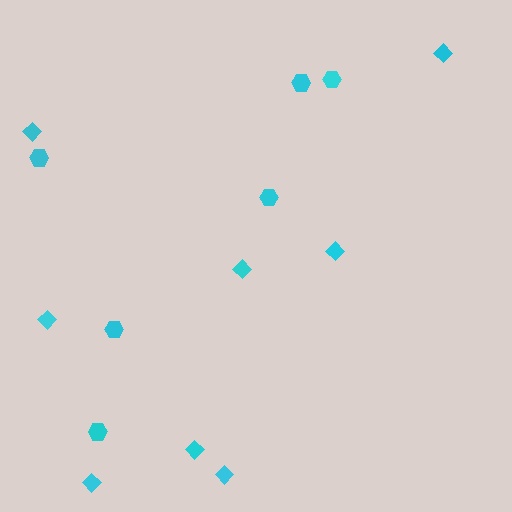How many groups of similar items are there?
There are 2 groups: one group of diamonds (8) and one group of hexagons (6).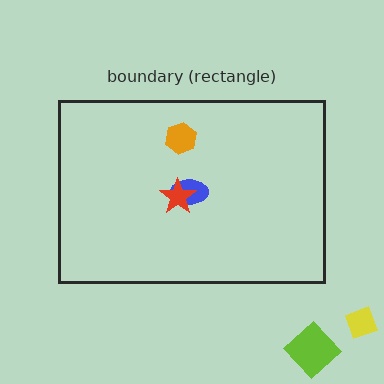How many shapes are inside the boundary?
3 inside, 2 outside.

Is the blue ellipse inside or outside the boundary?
Inside.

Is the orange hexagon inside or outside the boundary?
Inside.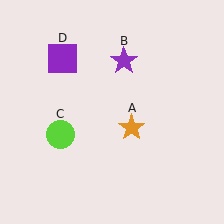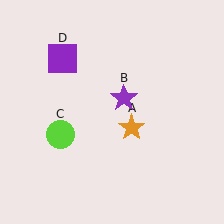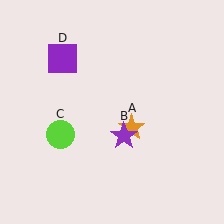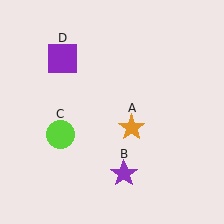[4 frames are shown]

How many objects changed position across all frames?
1 object changed position: purple star (object B).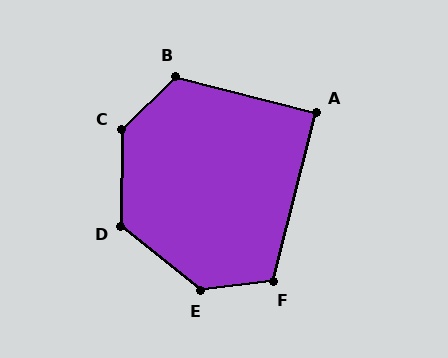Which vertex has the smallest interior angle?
A, at approximately 90 degrees.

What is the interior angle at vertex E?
Approximately 134 degrees (obtuse).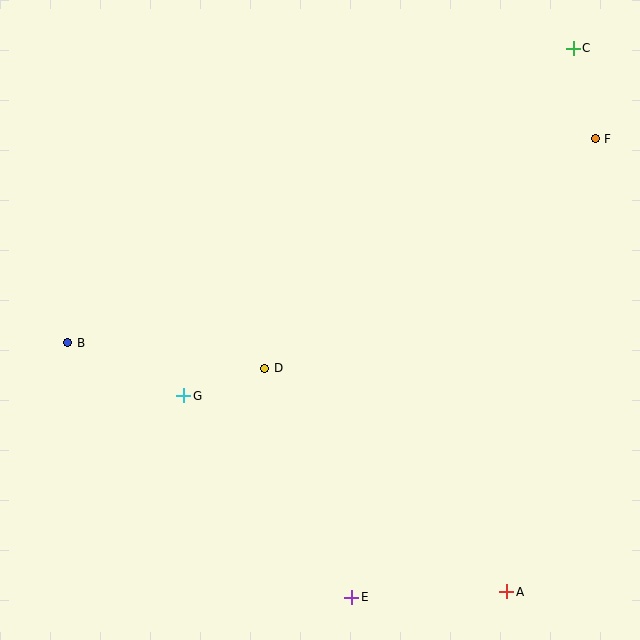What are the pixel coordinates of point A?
Point A is at (507, 592).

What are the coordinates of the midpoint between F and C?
The midpoint between F and C is at (584, 94).